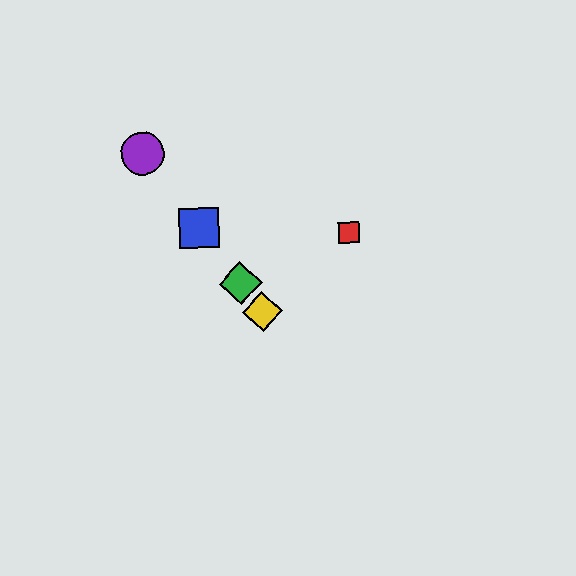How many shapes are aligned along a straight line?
4 shapes (the blue square, the green diamond, the yellow diamond, the purple circle) are aligned along a straight line.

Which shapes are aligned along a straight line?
The blue square, the green diamond, the yellow diamond, the purple circle are aligned along a straight line.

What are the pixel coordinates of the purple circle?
The purple circle is at (143, 154).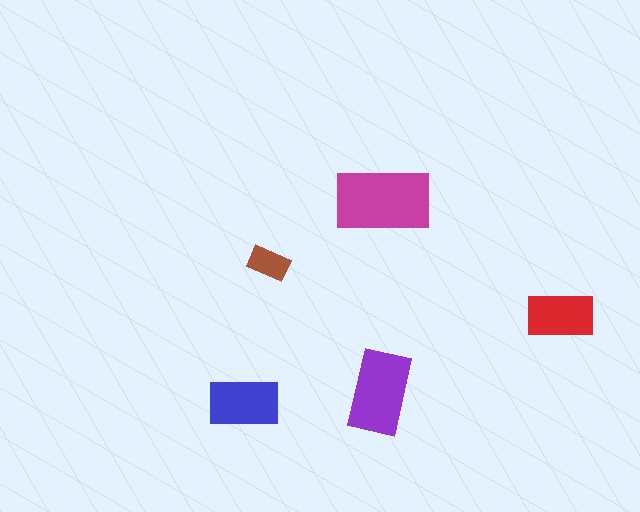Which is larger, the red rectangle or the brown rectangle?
The red one.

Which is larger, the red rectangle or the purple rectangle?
The purple one.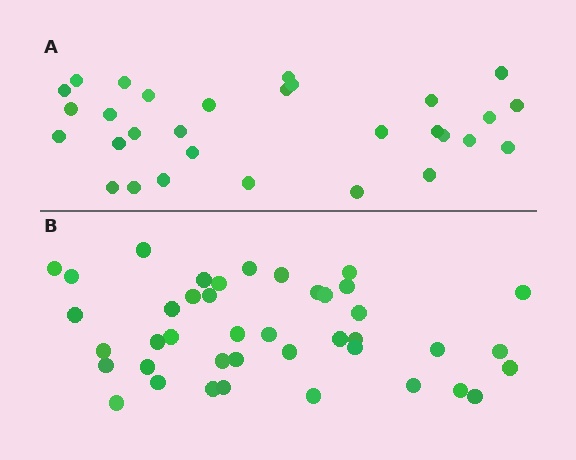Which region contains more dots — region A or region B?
Region B (the bottom region) has more dots.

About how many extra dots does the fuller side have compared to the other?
Region B has roughly 12 or so more dots than region A.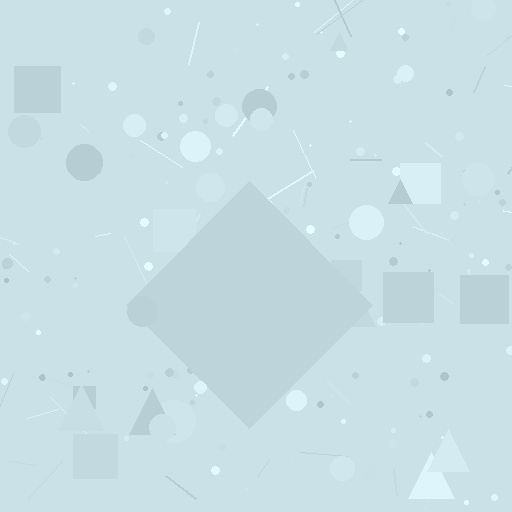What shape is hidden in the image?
A diamond is hidden in the image.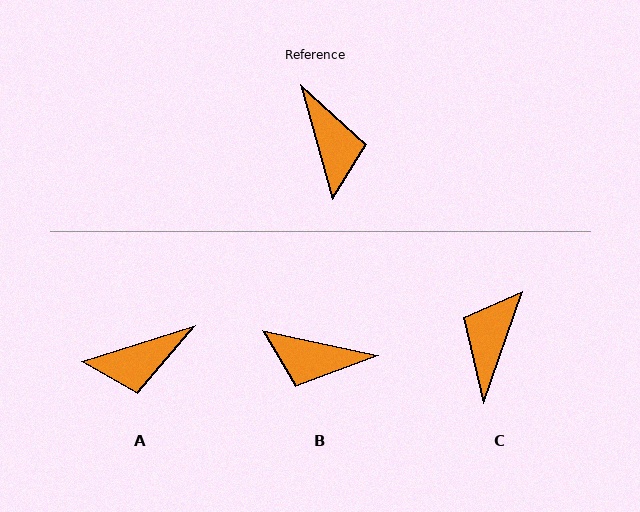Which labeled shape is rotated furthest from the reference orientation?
C, about 145 degrees away.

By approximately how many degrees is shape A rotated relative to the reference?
Approximately 88 degrees clockwise.